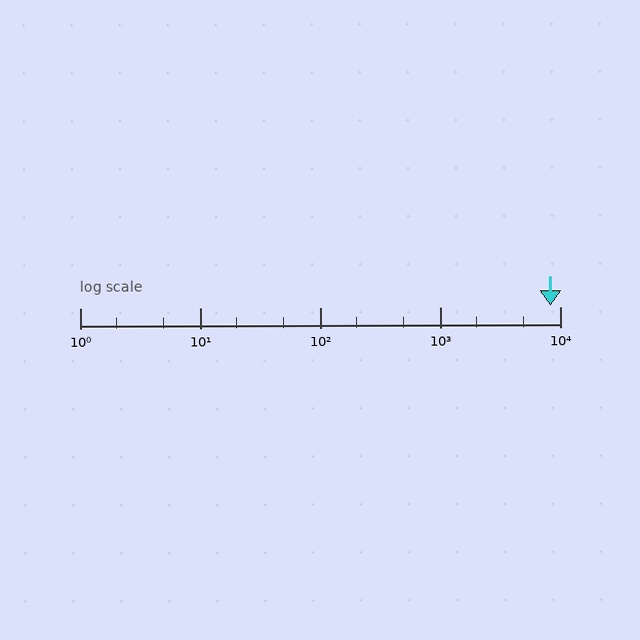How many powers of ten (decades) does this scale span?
The scale spans 4 decades, from 1 to 10000.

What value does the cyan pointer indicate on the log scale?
The pointer indicates approximately 8300.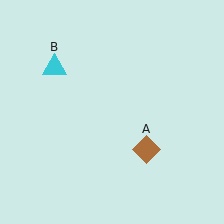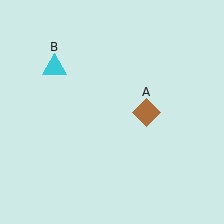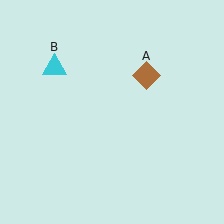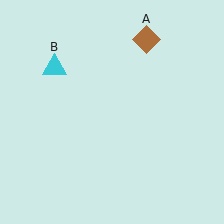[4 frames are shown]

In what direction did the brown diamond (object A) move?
The brown diamond (object A) moved up.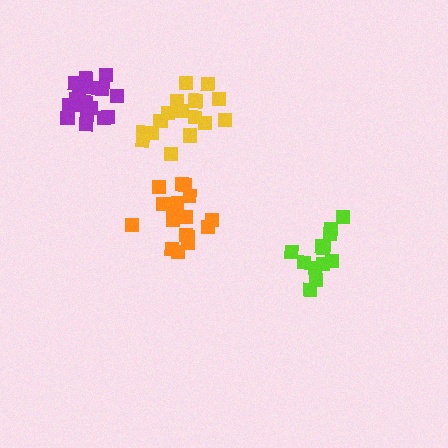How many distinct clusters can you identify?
There are 4 distinct clusters.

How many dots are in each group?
Group 1: 12 dots, Group 2: 17 dots, Group 3: 17 dots, Group 4: 17 dots (63 total).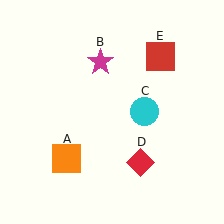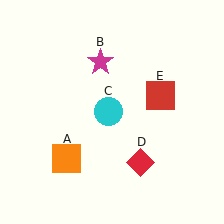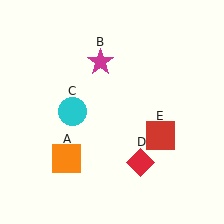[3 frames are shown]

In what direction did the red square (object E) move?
The red square (object E) moved down.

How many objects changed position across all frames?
2 objects changed position: cyan circle (object C), red square (object E).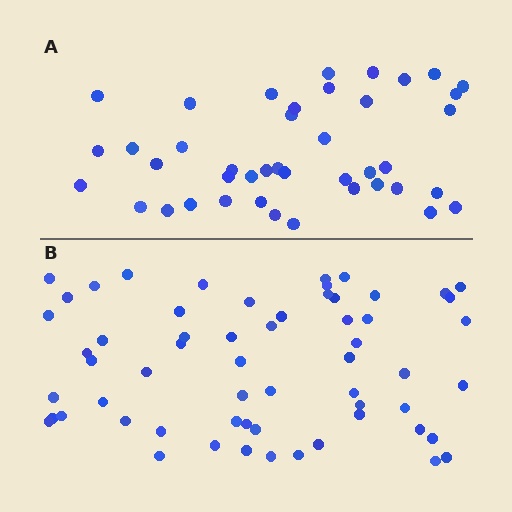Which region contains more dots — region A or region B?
Region B (the bottom region) has more dots.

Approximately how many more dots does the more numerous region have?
Region B has approximately 20 more dots than region A.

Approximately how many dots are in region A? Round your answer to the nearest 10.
About 40 dots. (The exact count is 42, which rounds to 40.)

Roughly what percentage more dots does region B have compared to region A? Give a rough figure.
About 45% more.